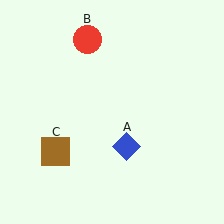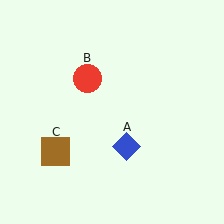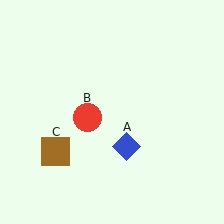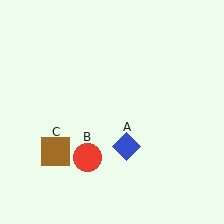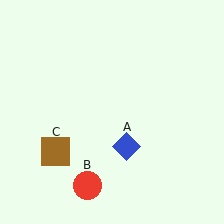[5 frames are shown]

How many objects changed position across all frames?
1 object changed position: red circle (object B).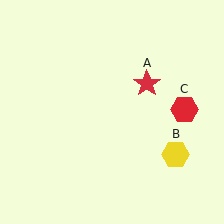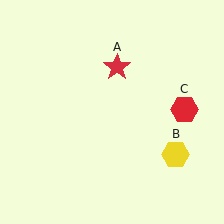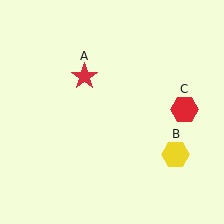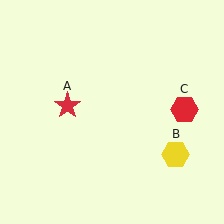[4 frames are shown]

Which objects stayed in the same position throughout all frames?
Yellow hexagon (object B) and red hexagon (object C) remained stationary.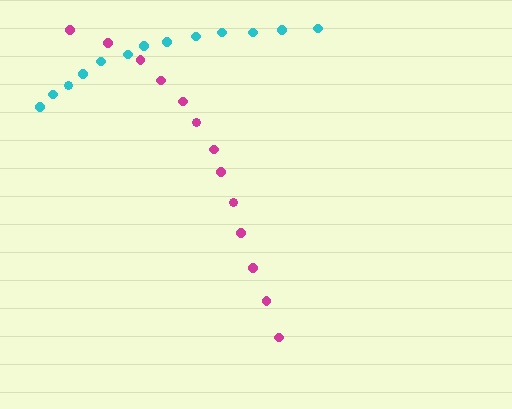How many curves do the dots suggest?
There are 2 distinct paths.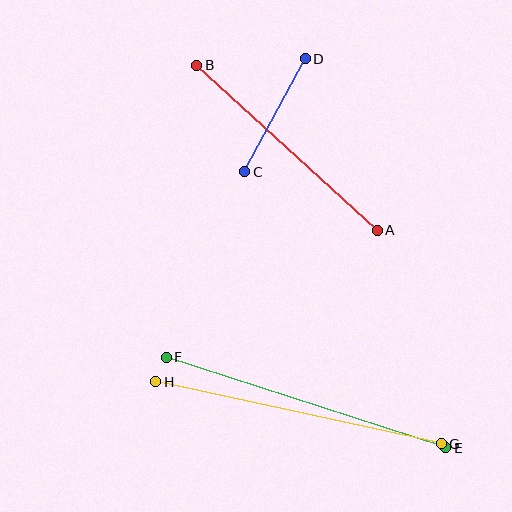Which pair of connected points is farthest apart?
Points E and F are farthest apart.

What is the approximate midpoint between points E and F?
The midpoint is at approximately (306, 402) pixels.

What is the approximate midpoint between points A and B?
The midpoint is at approximately (287, 148) pixels.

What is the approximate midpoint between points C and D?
The midpoint is at approximately (275, 115) pixels.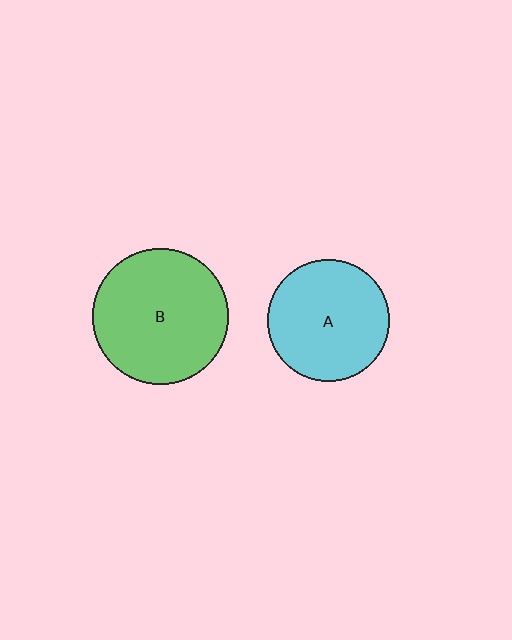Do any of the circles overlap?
No, none of the circles overlap.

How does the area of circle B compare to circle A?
Approximately 1.2 times.